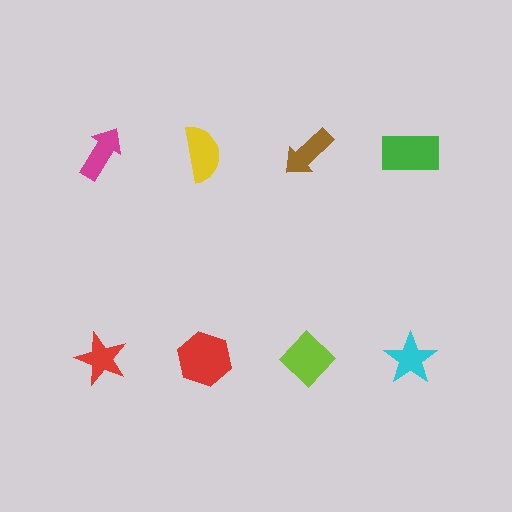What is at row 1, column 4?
A green rectangle.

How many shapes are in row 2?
4 shapes.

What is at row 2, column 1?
A red star.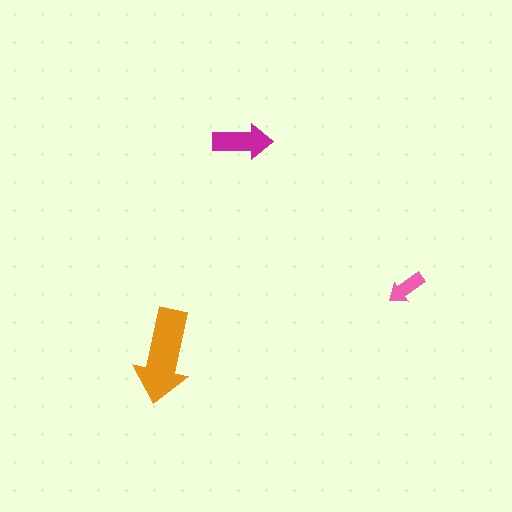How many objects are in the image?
There are 3 objects in the image.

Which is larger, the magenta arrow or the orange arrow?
The orange one.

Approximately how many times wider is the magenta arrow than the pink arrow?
About 1.5 times wider.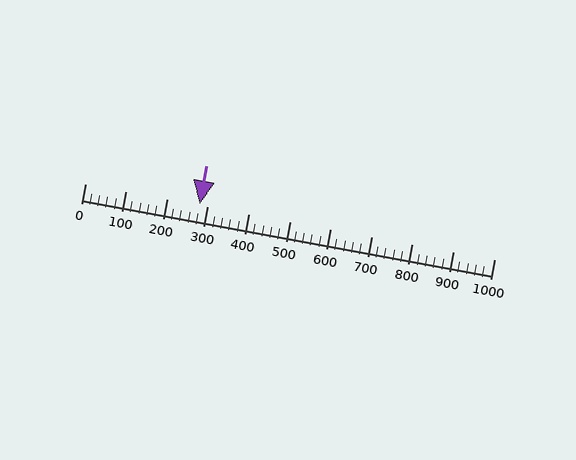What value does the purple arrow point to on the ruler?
The purple arrow points to approximately 280.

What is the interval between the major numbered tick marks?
The major tick marks are spaced 100 units apart.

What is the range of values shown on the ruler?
The ruler shows values from 0 to 1000.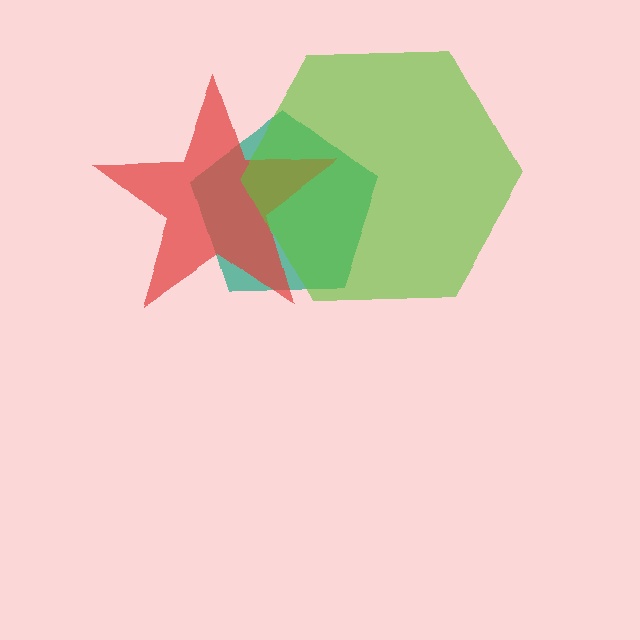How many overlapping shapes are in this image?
There are 3 overlapping shapes in the image.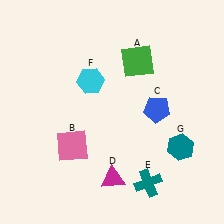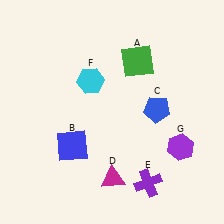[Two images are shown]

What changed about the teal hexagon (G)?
In Image 1, G is teal. In Image 2, it changed to purple.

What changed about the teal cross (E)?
In Image 1, E is teal. In Image 2, it changed to purple.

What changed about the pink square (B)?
In Image 1, B is pink. In Image 2, it changed to blue.